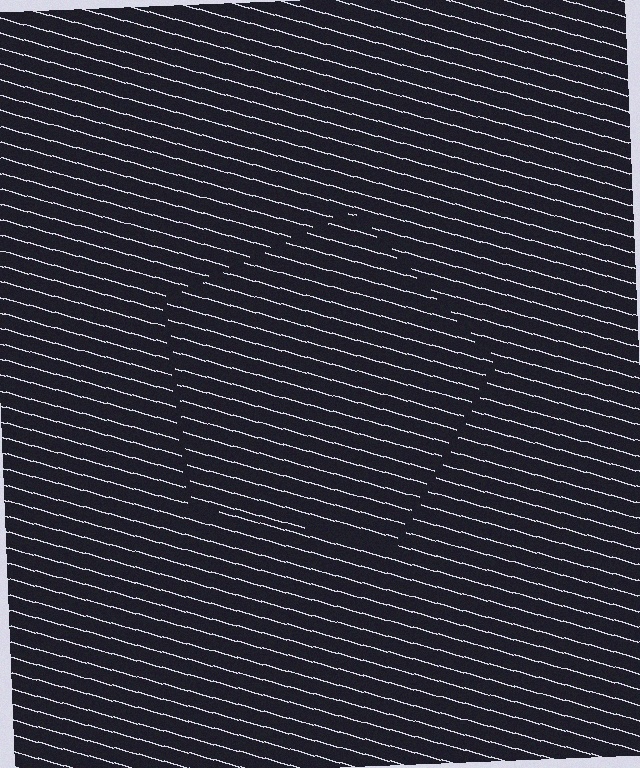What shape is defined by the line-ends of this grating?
An illusory pentagon. The interior of the shape contains the same grating, shifted by half a period — the contour is defined by the phase discontinuity where line-ends from the inner and outer gratings abut.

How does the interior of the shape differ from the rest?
The interior of the shape contains the same grating, shifted by half a period — the contour is defined by the phase discontinuity where line-ends from the inner and outer gratings abut.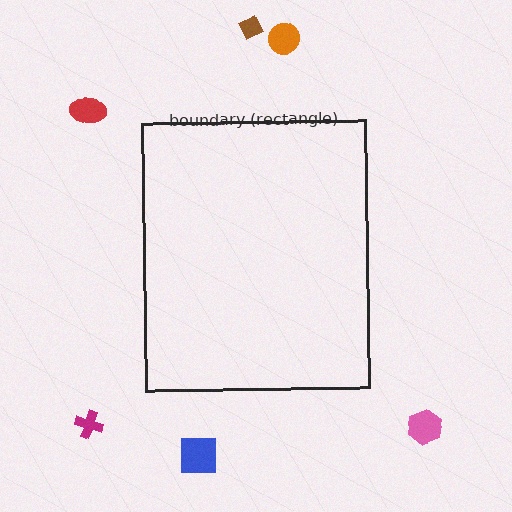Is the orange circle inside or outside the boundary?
Outside.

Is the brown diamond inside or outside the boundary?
Outside.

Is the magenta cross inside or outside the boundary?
Outside.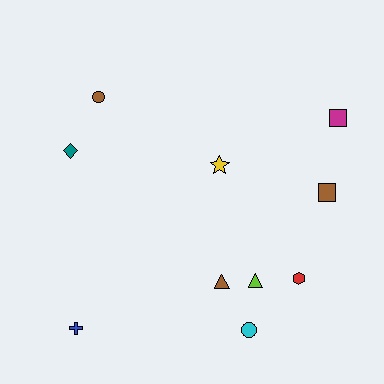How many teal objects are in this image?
There is 1 teal object.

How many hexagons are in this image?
There is 1 hexagon.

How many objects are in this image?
There are 10 objects.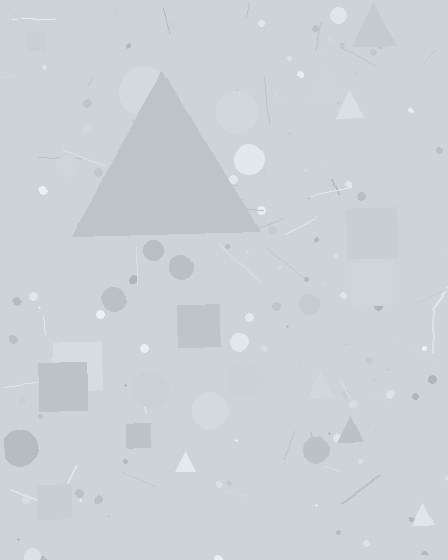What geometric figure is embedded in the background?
A triangle is embedded in the background.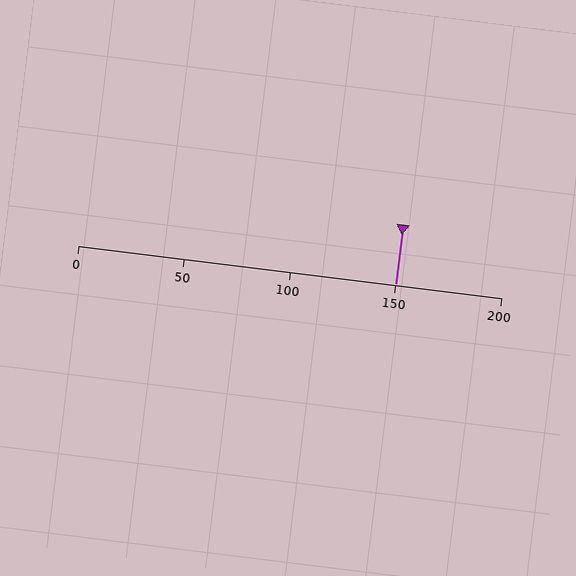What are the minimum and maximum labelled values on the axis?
The axis runs from 0 to 200.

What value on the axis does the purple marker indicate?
The marker indicates approximately 150.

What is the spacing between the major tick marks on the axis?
The major ticks are spaced 50 apart.